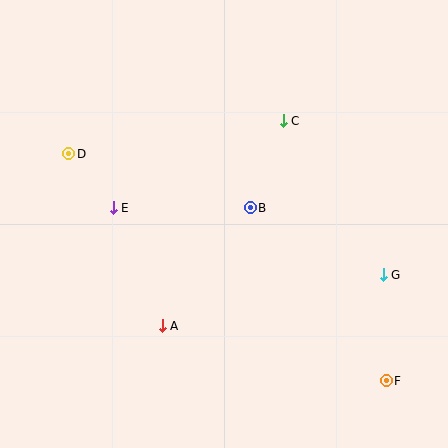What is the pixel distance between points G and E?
The distance between G and E is 278 pixels.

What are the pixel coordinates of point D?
Point D is at (69, 154).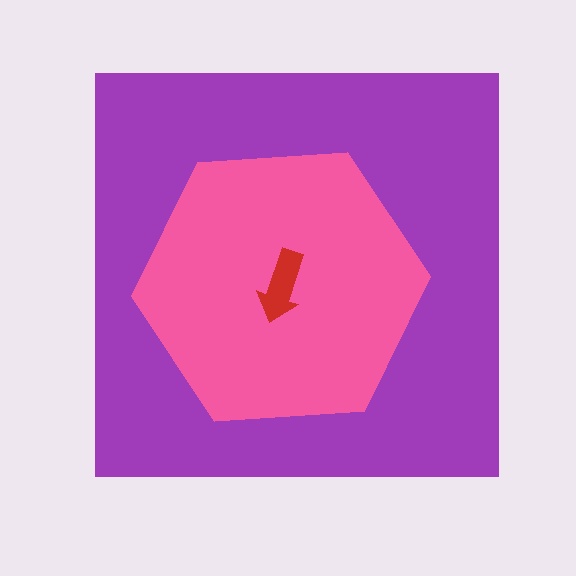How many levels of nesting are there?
3.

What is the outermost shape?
The purple square.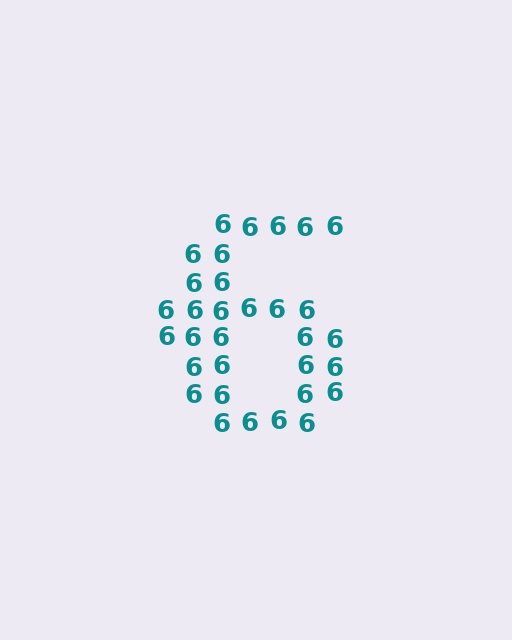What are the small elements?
The small elements are digit 6's.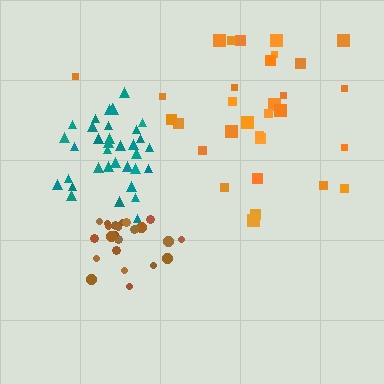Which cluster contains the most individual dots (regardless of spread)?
Teal (35).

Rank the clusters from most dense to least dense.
brown, teal, orange.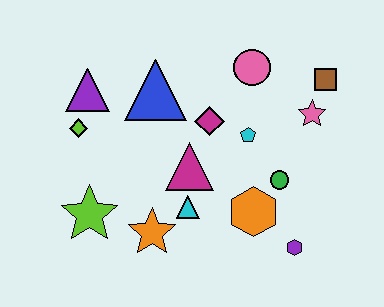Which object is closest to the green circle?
The orange hexagon is closest to the green circle.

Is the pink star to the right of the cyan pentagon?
Yes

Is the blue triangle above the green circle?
Yes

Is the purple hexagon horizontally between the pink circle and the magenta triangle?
No